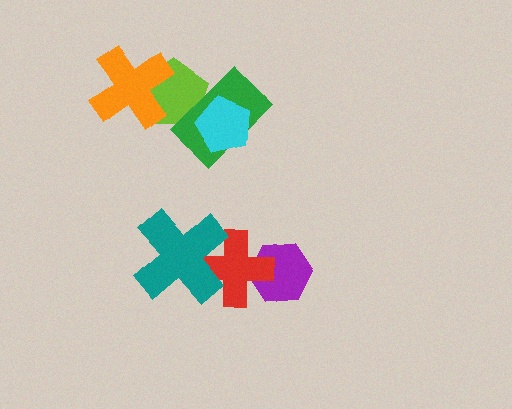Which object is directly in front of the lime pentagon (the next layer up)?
The orange cross is directly in front of the lime pentagon.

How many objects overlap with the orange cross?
1 object overlaps with the orange cross.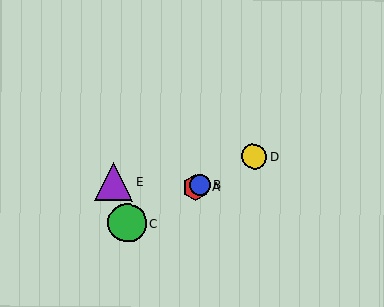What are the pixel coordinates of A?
Object A is at (195, 188).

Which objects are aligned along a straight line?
Objects A, B, C, D are aligned along a straight line.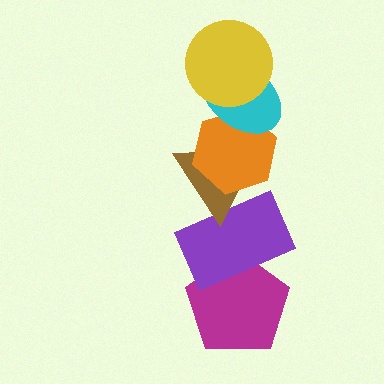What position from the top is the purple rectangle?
The purple rectangle is 5th from the top.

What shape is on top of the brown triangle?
The orange hexagon is on top of the brown triangle.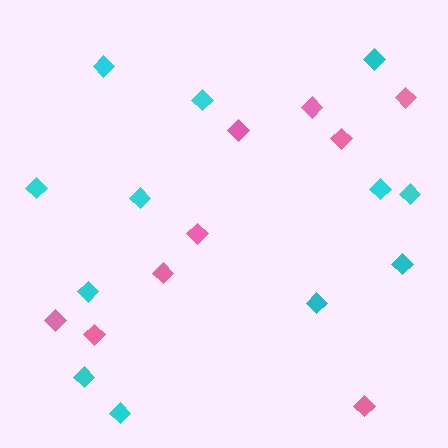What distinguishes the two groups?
There are 2 groups: one group of cyan diamonds (12) and one group of pink diamonds (9).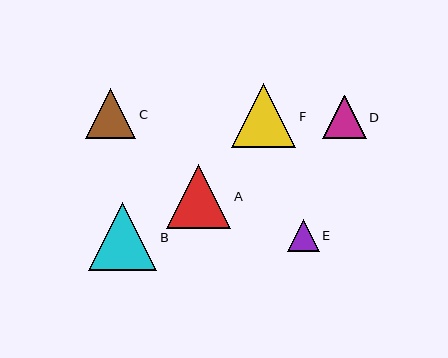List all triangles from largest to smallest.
From largest to smallest: B, A, F, C, D, E.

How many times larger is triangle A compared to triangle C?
Triangle A is approximately 1.3 times the size of triangle C.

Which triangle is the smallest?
Triangle E is the smallest with a size of approximately 32 pixels.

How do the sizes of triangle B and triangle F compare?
Triangle B and triangle F are approximately the same size.